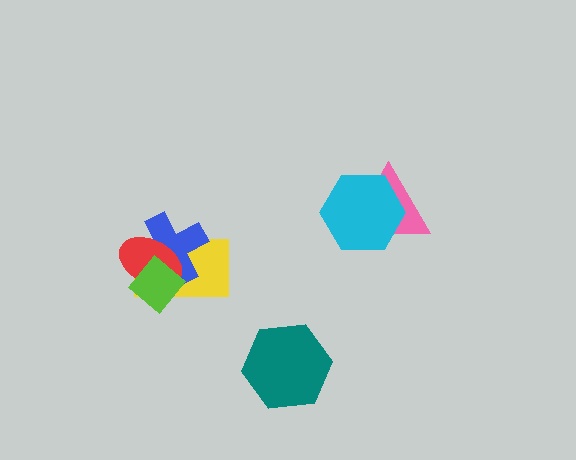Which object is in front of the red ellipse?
The lime diamond is in front of the red ellipse.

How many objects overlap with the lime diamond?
3 objects overlap with the lime diamond.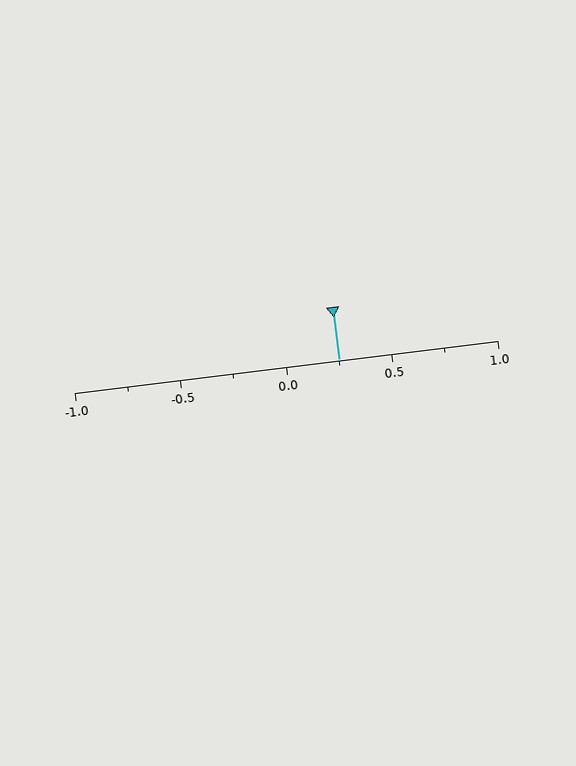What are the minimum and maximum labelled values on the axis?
The axis runs from -1.0 to 1.0.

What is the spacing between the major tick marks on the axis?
The major ticks are spaced 0.5 apart.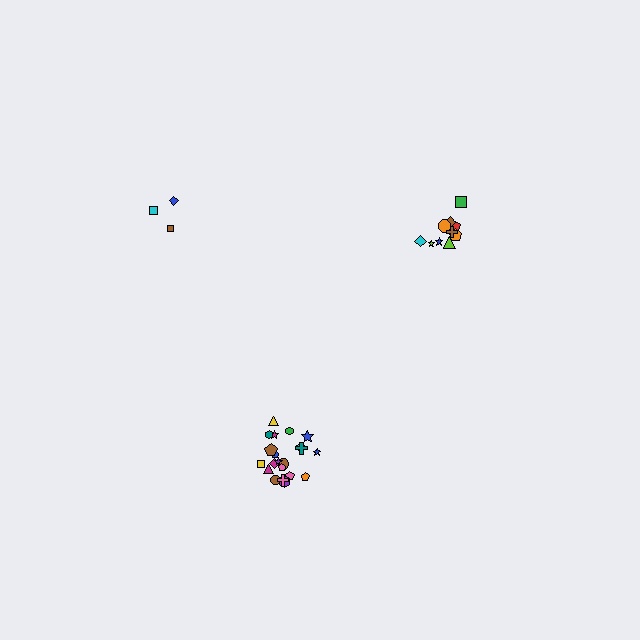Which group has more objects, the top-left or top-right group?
The top-right group.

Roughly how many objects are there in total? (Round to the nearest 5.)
Roughly 35 objects in total.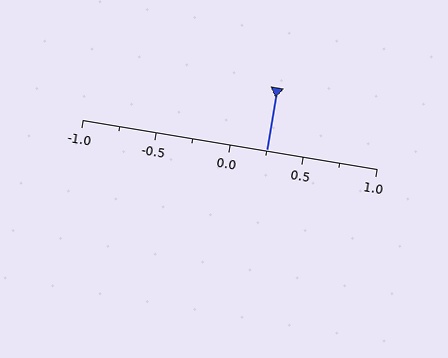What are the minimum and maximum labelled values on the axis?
The axis runs from -1.0 to 1.0.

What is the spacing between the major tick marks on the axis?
The major ticks are spaced 0.5 apart.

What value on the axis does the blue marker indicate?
The marker indicates approximately 0.25.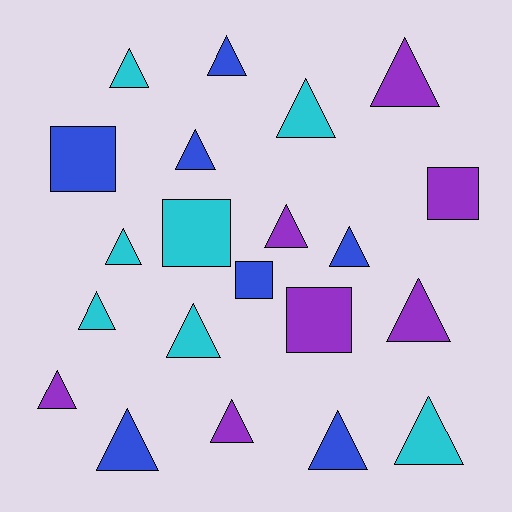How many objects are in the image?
There are 21 objects.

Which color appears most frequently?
Cyan, with 7 objects.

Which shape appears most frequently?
Triangle, with 16 objects.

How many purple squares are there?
There are 2 purple squares.